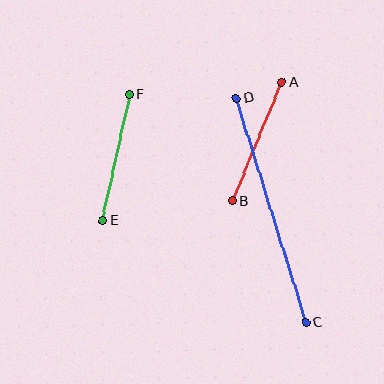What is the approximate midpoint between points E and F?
The midpoint is at approximately (116, 158) pixels.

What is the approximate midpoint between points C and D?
The midpoint is at approximately (271, 210) pixels.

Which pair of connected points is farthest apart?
Points C and D are farthest apart.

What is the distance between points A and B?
The distance is approximately 128 pixels.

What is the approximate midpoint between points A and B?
The midpoint is at approximately (257, 142) pixels.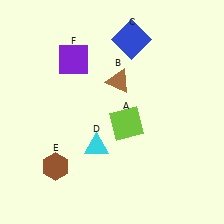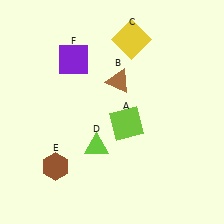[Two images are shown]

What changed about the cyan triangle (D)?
In Image 1, D is cyan. In Image 2, it changed to lime.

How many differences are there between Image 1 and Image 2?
There are 2 differences between the two images.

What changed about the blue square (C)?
In Image 1, C is blue. In Image 2, it changed to yellow.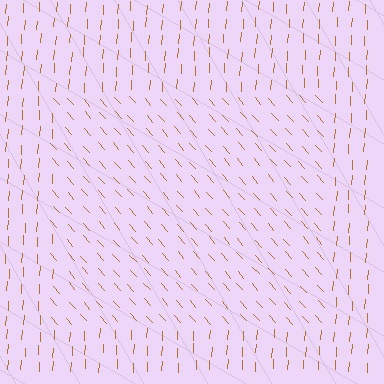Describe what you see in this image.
The image is filled with small brown line segments. A rectangle region in the image has lines oriented differently from the surrounding lines, creating a visible texture boundary.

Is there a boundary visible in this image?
Yes, there is a texture boundary formed by a change in line orientation.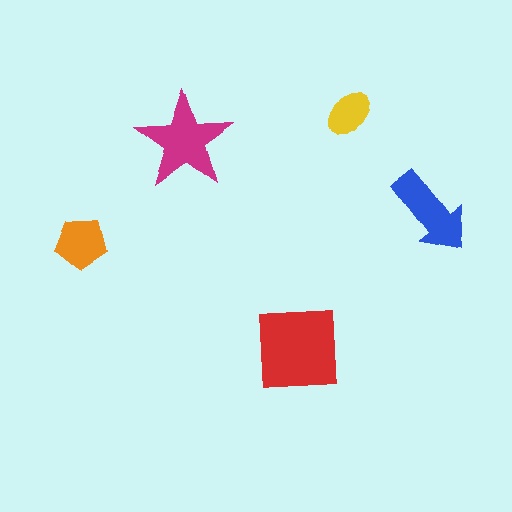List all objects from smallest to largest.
The yellow ellipse, the orange pentagon, the blue arrow, the magenta star, the red square.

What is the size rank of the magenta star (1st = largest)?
2nd.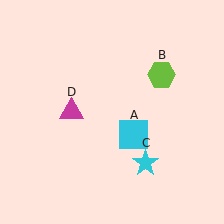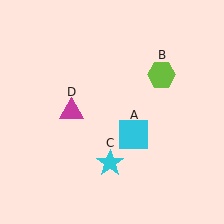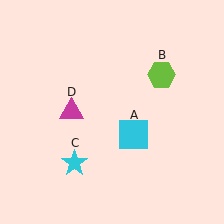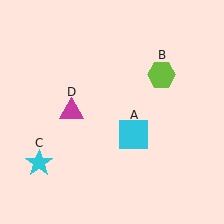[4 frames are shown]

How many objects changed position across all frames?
1 object changed position: cyan star (object C).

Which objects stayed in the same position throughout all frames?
Cyan square (object A) and lime hexagon (object B) and magenta triangle (object D) remained stationary.